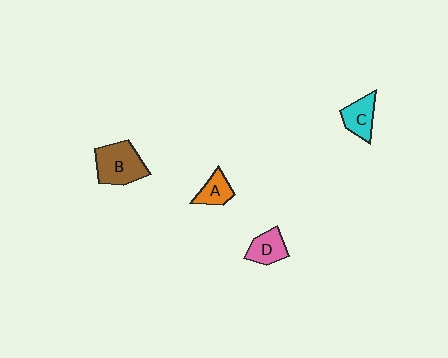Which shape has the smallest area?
Shape A (orange).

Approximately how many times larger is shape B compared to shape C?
Approximately 1.7 times.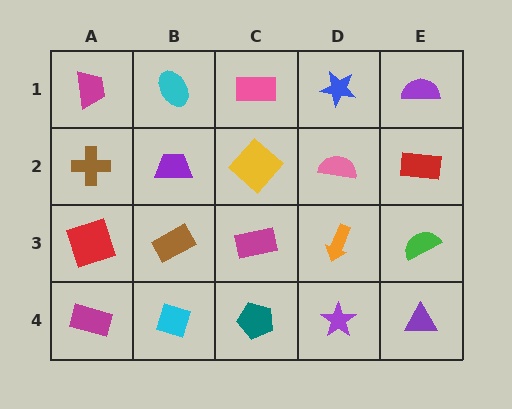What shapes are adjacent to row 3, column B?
A purple trapezoid (row 2, column B), a cyan diamond (row 4, column B), a red square (row 3, column A), a magenta rectangle (row 3, column C).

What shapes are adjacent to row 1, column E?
A red rectangle (row 2, column E), a blue star (row 1, column D).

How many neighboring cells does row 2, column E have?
3.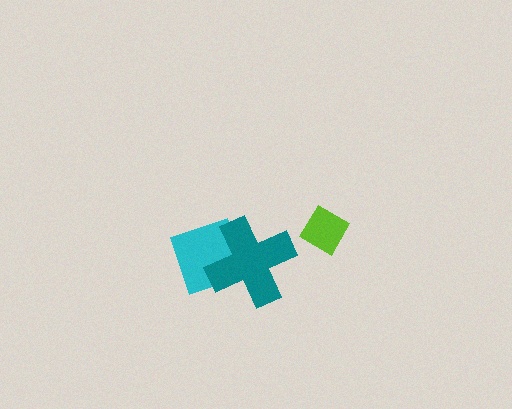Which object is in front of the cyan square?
The teal cross is in front of the cyan square.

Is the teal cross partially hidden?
No, no other shape covers it.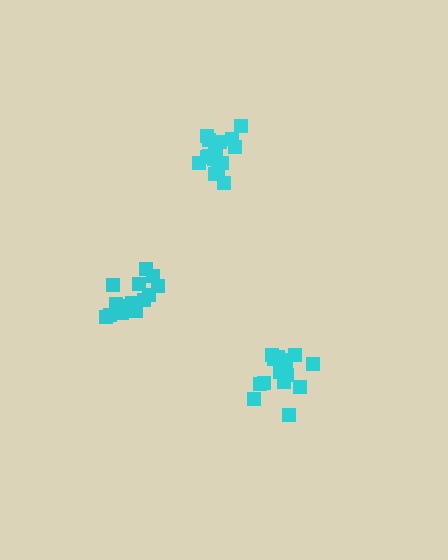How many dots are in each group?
Group 1: 15 dots, Group 2: 16 dots, Group 3: 15 dots (46 total).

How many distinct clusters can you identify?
There are 3 distinct clusters.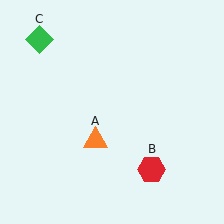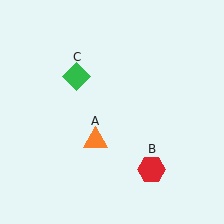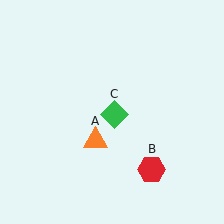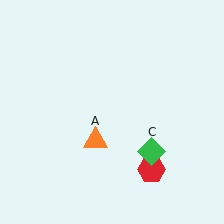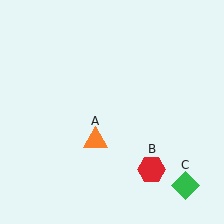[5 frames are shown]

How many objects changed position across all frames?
1 object changed position: green diamond (object C).